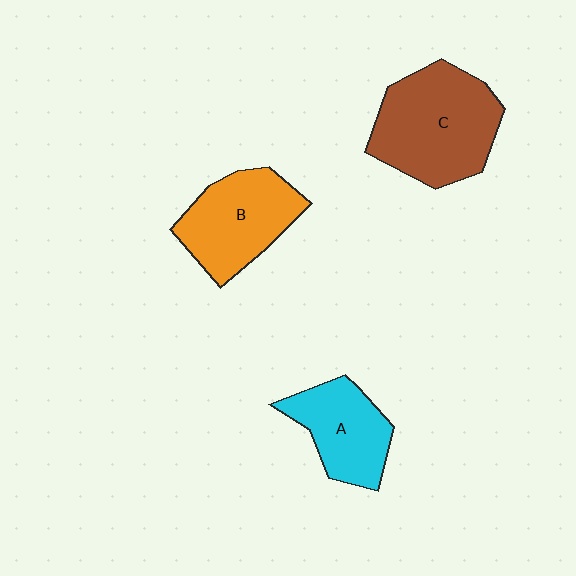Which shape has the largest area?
Shape C (brown).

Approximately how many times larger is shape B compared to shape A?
Approximately 1.2 times.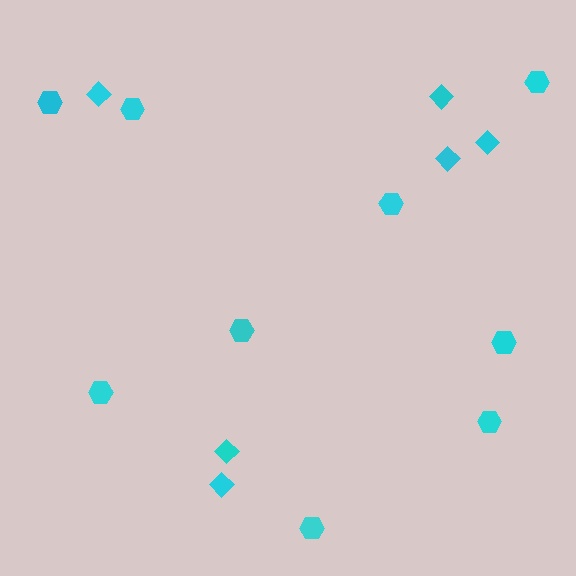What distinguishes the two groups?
There are 2 groups: one group of diamonds (6) and one group of hexagons (9).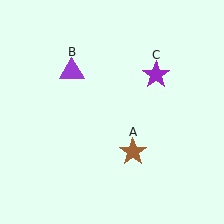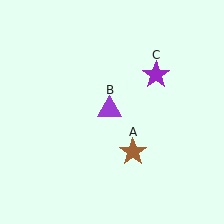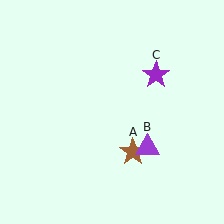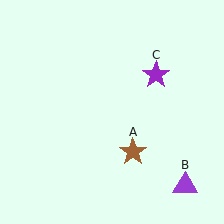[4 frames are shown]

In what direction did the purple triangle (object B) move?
The purple triangle (object B) moved down and to the right.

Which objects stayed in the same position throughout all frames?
Brown star (object A) and purple star (object C) remained stationary.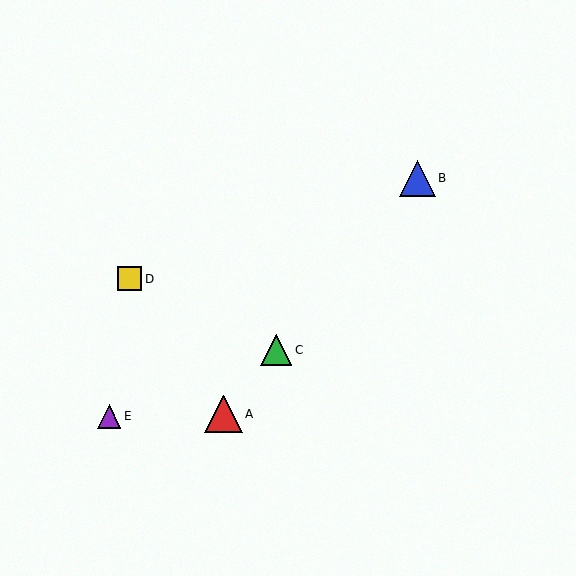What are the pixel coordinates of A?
Object A is at (224, 414).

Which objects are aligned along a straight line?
Objects A, B, C are aligned along a straight line.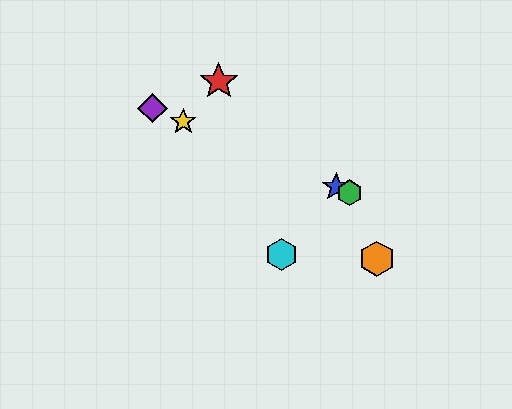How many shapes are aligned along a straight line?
4 shapes (the blue star, the green hexagon, the yellow star, the purple diamond) are aligned along a straight line.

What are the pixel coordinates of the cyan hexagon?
The cyan hexagon is at (282, 254).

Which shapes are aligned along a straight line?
The blue star, the green hexagon, the yellow star, the purple diamond are aligned along a straight line.